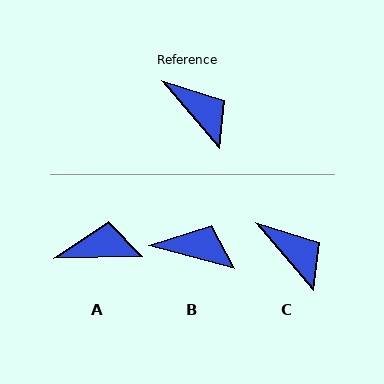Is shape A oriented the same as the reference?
No, it is off by about 51 degrees.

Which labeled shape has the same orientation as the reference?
C.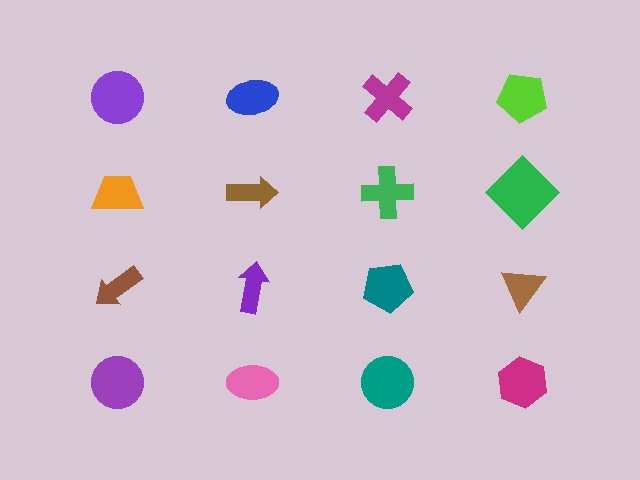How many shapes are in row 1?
4 shapes.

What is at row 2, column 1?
An orange trapezoid.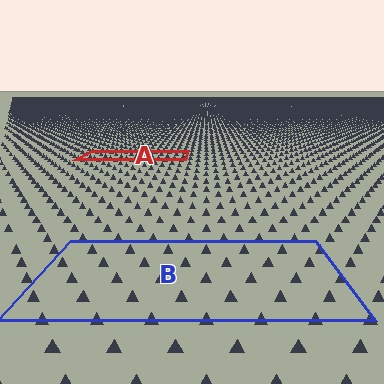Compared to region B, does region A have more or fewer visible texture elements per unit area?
Region A has more texture elements per unit area — they are packed more densely because it is farther away.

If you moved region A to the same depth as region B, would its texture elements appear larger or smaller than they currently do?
They would appear larger. At a closer depth, the same texture elements are projected at a bigger on-screen size.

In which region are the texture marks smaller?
The texture marks are smaller in region A, because it is farther away.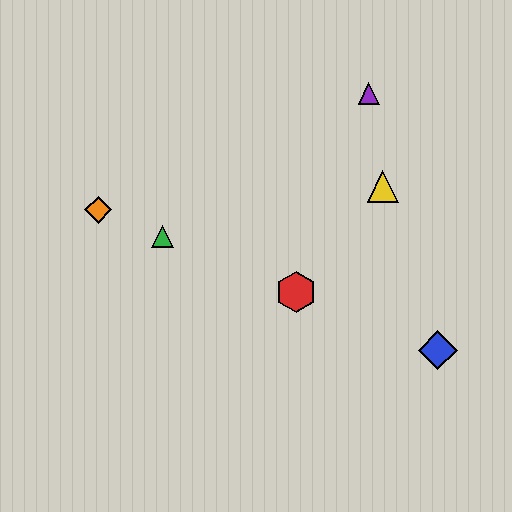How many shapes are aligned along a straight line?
4 shapes (the red hexagon, the blue diamond, the green triangle, the orange diamond) are aligned along a straight line.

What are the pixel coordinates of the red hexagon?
The red hexagon is at (296, 292).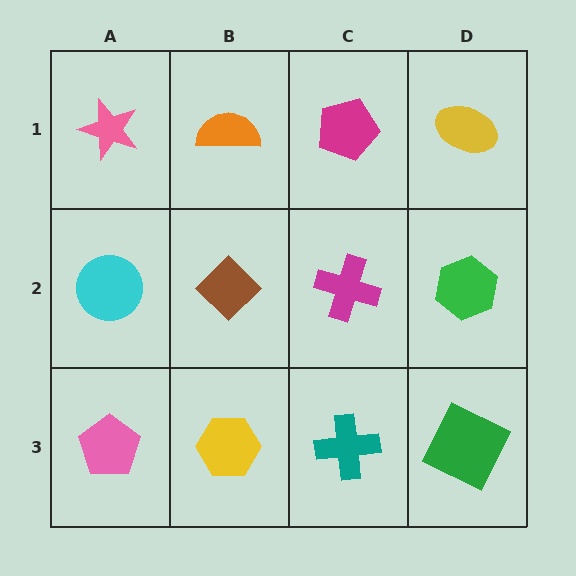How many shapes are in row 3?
4 shapes.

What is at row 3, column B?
A yellow hexagon.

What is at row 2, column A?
A cyan circle.